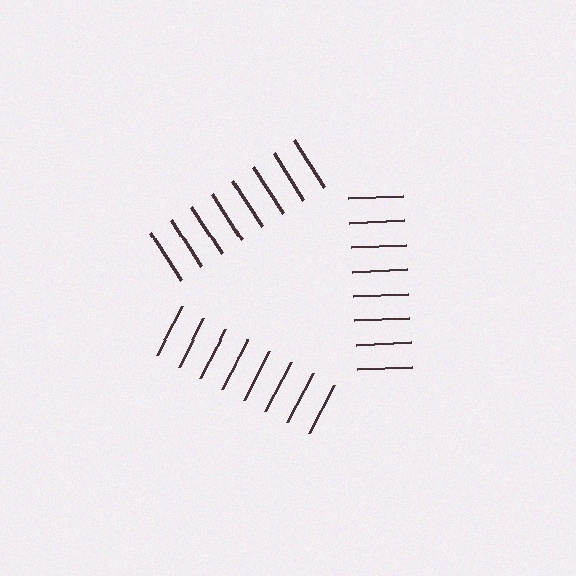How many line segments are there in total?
24 — 8 along each of the 3 edges.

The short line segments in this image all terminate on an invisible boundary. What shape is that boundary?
An illusory triangle — the line segments terminate on its edges but no continuous stroke is drawn.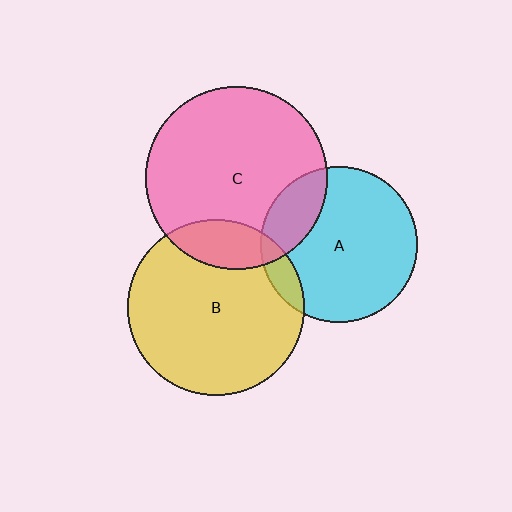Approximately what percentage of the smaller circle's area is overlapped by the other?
Approximately 10%.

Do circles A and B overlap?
Yes.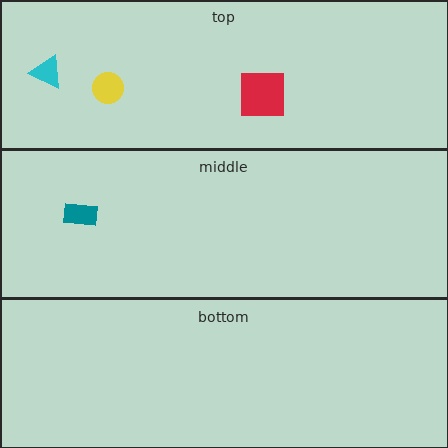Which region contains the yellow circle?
The top region.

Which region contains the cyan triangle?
The top region.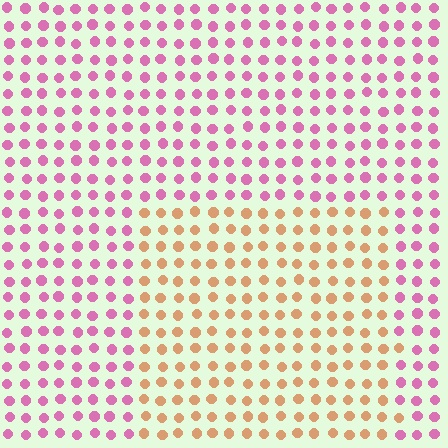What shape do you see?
I see a rectangle.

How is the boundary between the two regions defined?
The boundary is defined purely by a slight shift in hue (about 64 degrees). Spacing, size, and orientation are identical on both sides.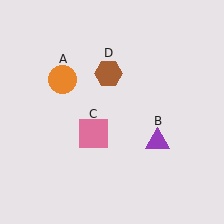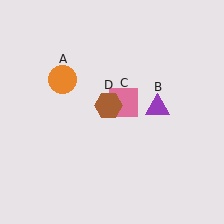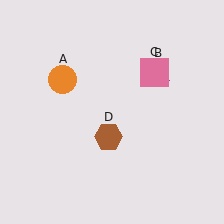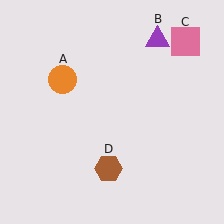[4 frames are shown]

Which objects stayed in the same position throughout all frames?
Orange circle (object A) remained stationary.